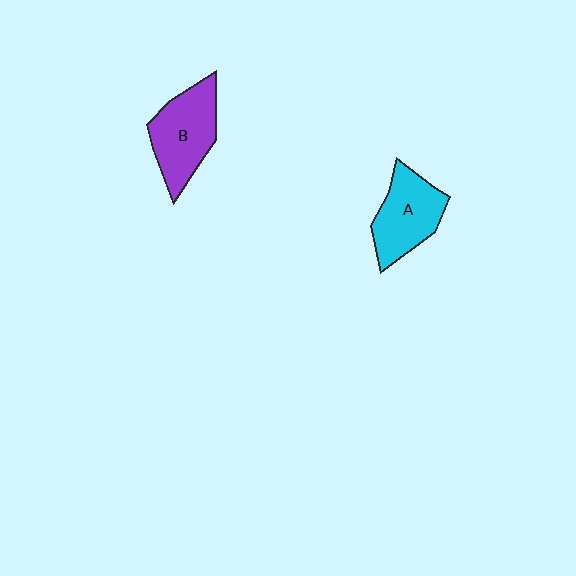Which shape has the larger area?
Shape B (purple).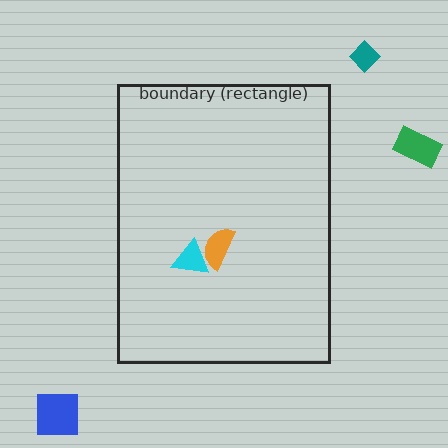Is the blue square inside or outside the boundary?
Outside.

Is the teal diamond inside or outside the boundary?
Outside.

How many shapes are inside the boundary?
2 inside, 3 outside.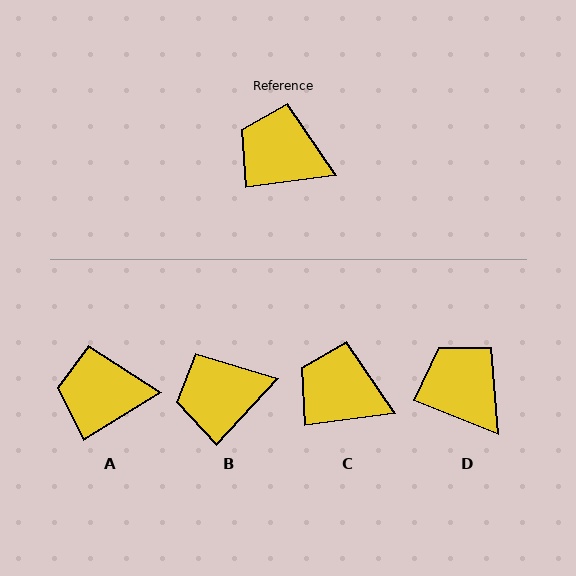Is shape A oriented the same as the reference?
No, it is off by about 24 degrees.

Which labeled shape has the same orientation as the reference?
C.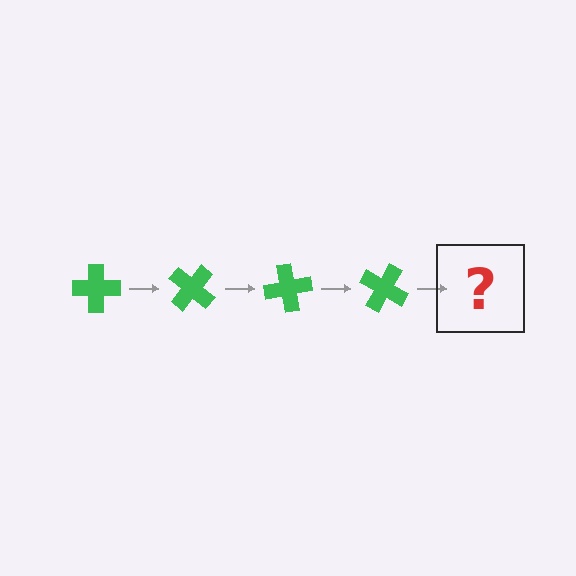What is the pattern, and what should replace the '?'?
The pattern is that the cross rotates 40 degrees each step. The '?' should be a green cross rotated 160 degrees.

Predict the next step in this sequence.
The next step is a green cross rotated 160 degrees.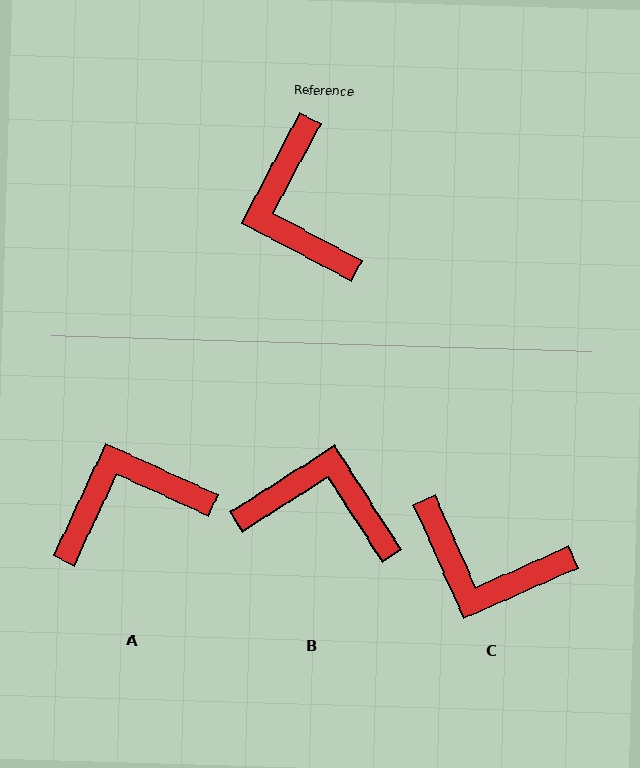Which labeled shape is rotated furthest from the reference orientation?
B, about 119 degrees away.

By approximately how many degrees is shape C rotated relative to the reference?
Approximately 52 degrees counter-clockwise.